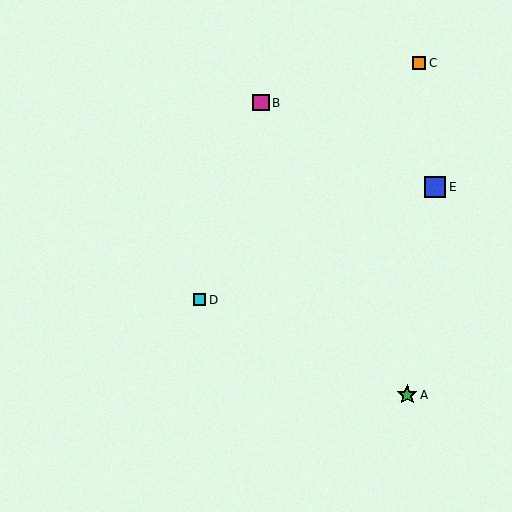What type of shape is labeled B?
Shape B is a magenta square.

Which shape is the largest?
The blue square (labeled E) is the largest.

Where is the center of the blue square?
The center of the blue square is at (435, 187).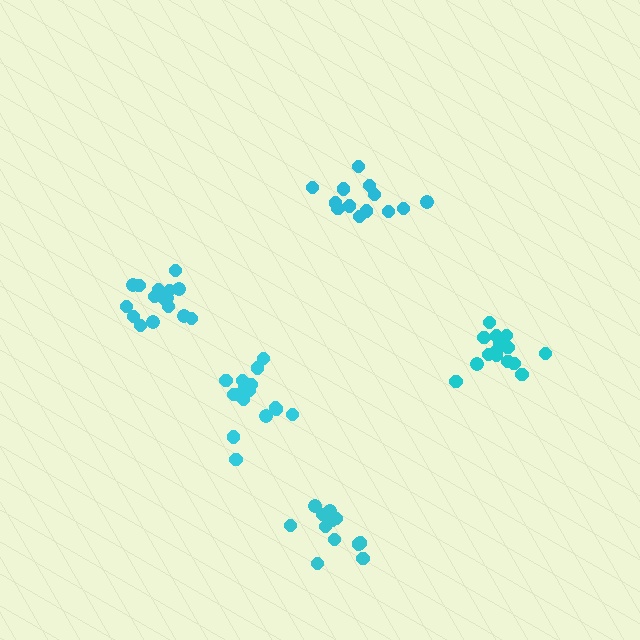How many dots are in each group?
Group 1: 13 dots, Group 2: 16 dots, Group 3: 12 dots, Group 4: 15 dots, Group 5: 16 dots (72 total).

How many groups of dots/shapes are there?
There are 5 groups.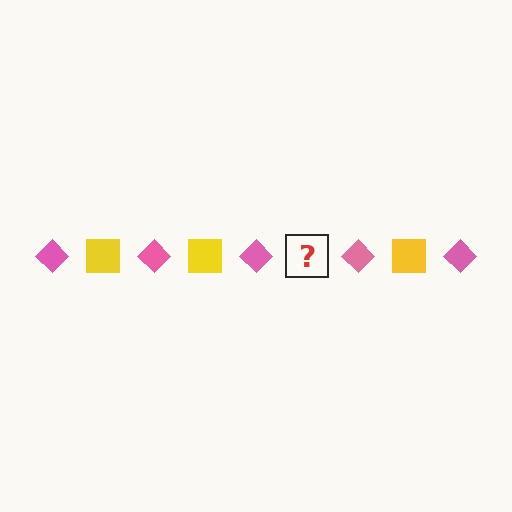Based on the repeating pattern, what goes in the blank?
The blank should be a yellow square.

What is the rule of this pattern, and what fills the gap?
The rule is that the pattern alternates between pink diamond and yellow square. The gap should be filled with a yellow square.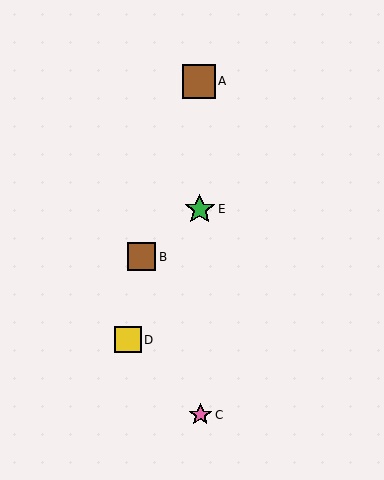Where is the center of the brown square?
The center of the brown square is at (141, 257).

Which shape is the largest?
The brown square (labeled A) is the largest.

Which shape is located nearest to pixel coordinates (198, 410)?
The pink star (labeled C) at (200, 415) is nearest to that location.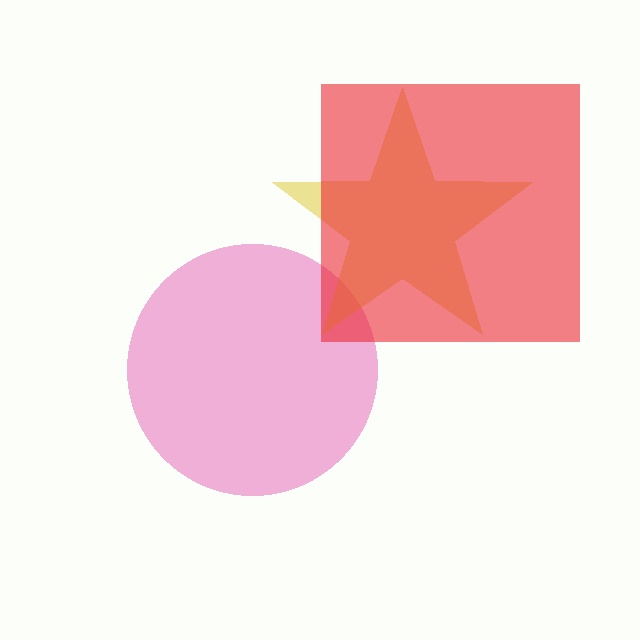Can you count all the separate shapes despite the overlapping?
Yes, there are 3 separate shapes.